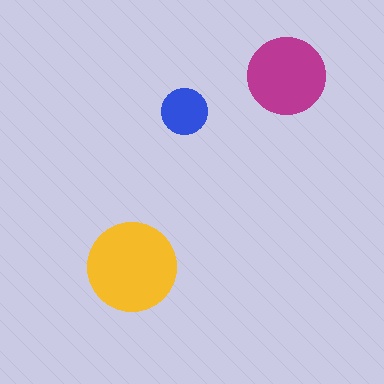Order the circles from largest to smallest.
the yellow one, the magenta one, the blue one.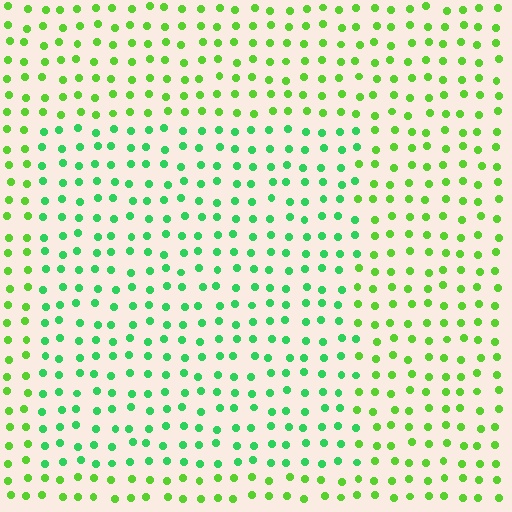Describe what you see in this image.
The image is filled with small lime elements in a uniform arrangement. A rectangle-shaped region is visible where the elements are tinted to a slightly different hue, forming a subtle color boundary.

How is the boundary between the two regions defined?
The boundary is defined purely by a slight shift in hue (about 32 degrees). Spacing, size, and orientation are identical on both sides.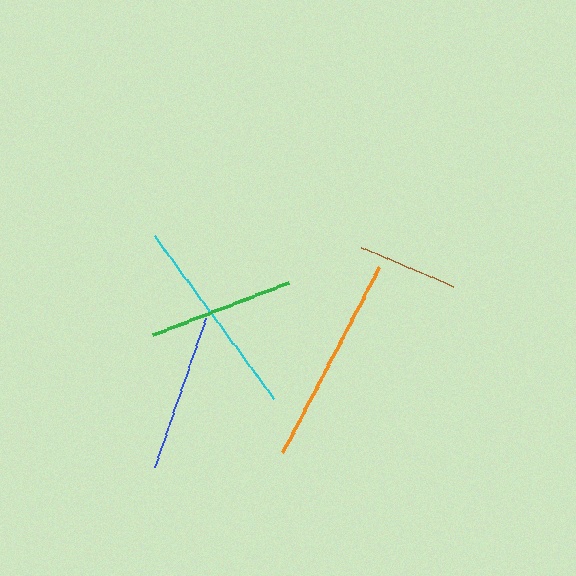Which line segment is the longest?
The orange line is the longest at approximately 210 pixels.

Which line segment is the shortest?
The brown line is the shortest at approximately 99 pixels.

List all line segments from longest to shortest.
From longest to shortest: orange, cyan, blue, green, brown.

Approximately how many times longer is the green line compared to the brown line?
The green line is approximately 1.5 times the length of the brown line.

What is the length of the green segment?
The green segment is approximately 146 pixels long.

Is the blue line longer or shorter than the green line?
The blue line is longer than the green line.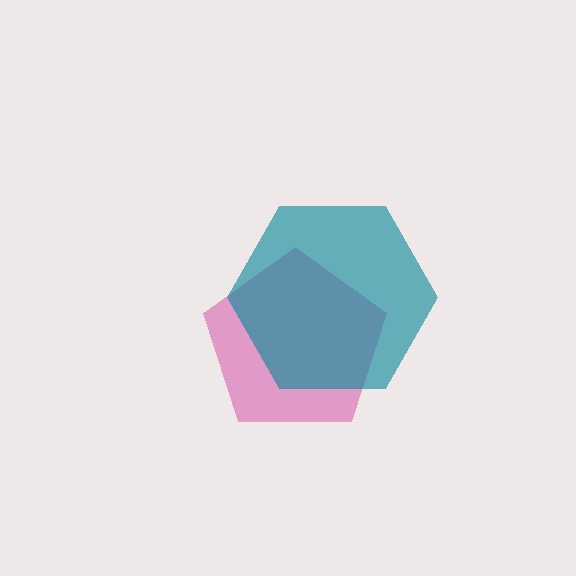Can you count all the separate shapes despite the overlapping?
Yes, there are 2 separate shapes.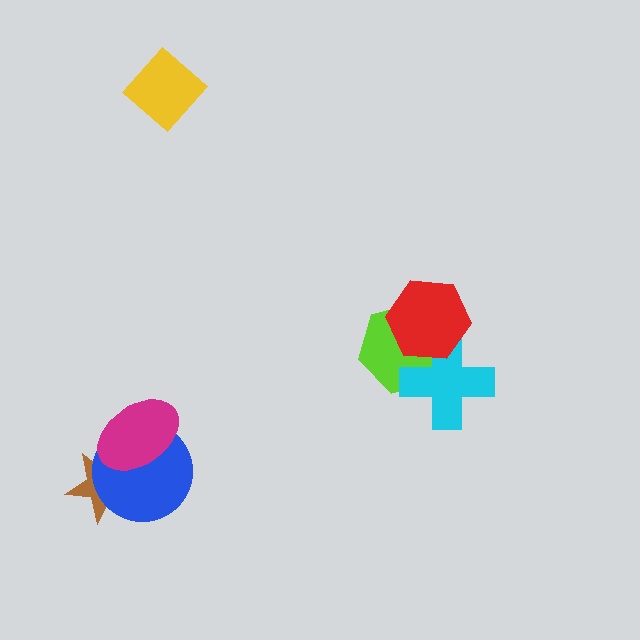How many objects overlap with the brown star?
2 objects overlap with the brown star.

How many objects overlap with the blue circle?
2 objects overlap with the blue circle.